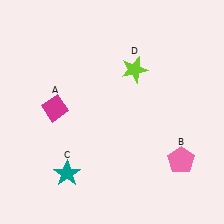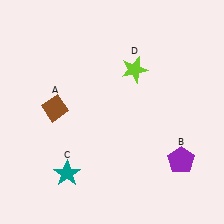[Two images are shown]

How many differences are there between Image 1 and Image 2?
There are 2 differences between the two images.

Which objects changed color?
A changed from magenta to brown. B changed from pink to purple.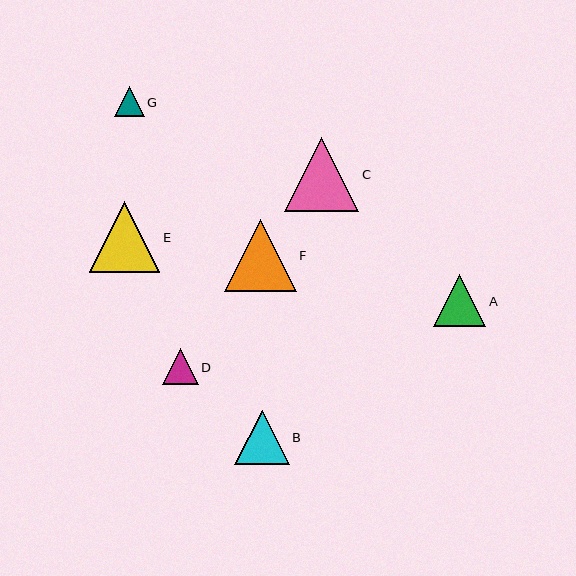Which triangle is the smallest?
Triangle G is the smallest with a size of approximately 30 pixels.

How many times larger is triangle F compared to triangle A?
Triangle F is approximately 1.4 times the size of triangle A.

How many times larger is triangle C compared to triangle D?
Triangle C is approximately 2.1 times the size of triangle D.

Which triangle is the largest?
Triangle C is the largest with a size of approximately 74 pixels.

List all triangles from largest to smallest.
From largest to smallest: C, F, E, B, A, D, G.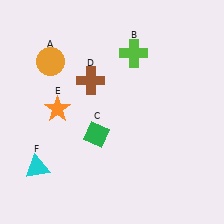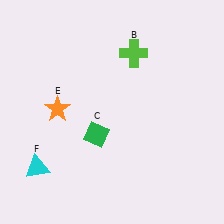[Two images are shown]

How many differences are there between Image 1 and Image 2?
There are 2 differences between the two images.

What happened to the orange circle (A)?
The orange circle (A) was removed in Image 2. It was in the top-left area of Image 1.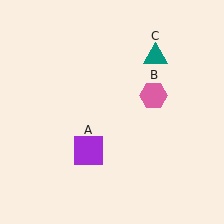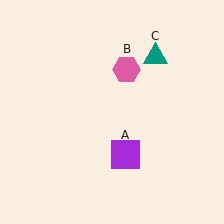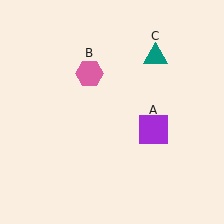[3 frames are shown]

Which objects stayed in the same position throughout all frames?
Teal triangle (object C) remained stationary.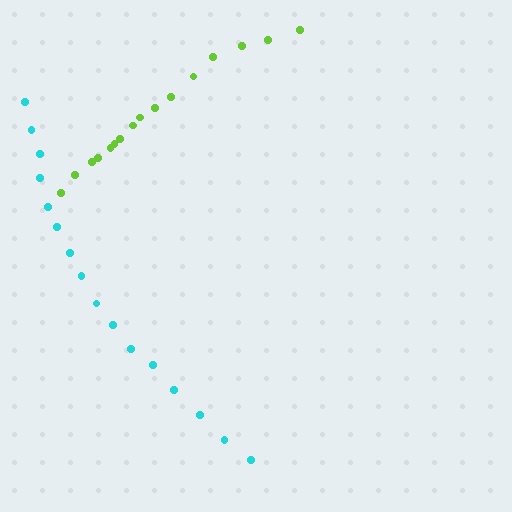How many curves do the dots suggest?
There are 2 distinct paths.